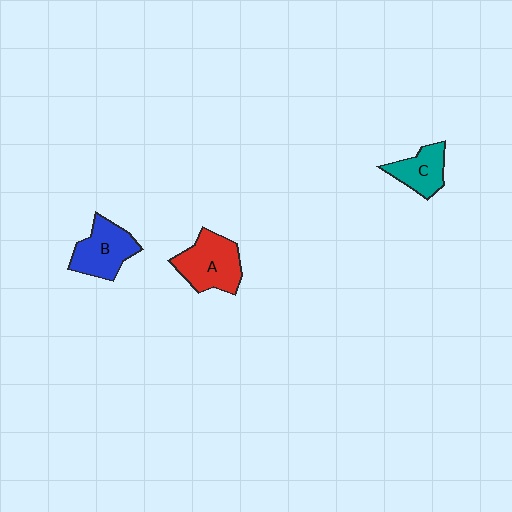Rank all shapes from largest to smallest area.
From largest to smallest: A (red), B (blue), C (teal).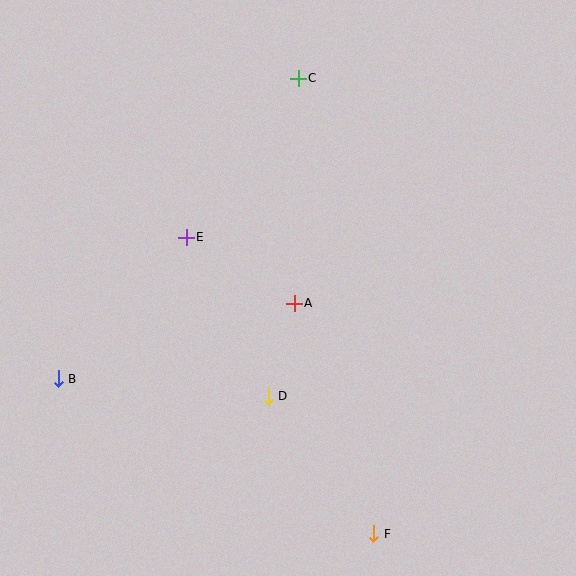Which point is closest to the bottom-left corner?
Point B is closest to the bottom-left corner.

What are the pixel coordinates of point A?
Point A is at (294, 303).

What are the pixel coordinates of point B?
Point B is at (58, 379).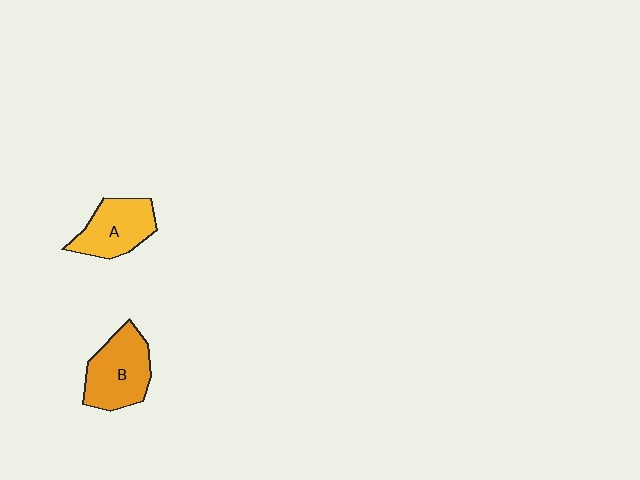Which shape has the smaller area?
Shape A (yellow).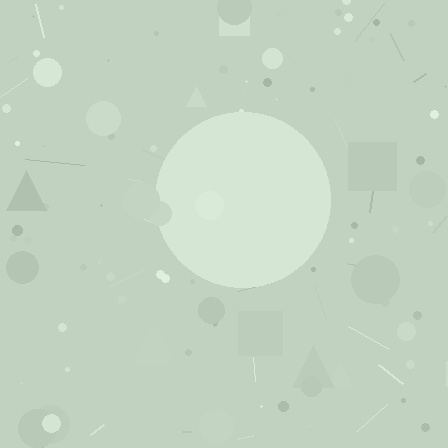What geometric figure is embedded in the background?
A circle is embedded in the background.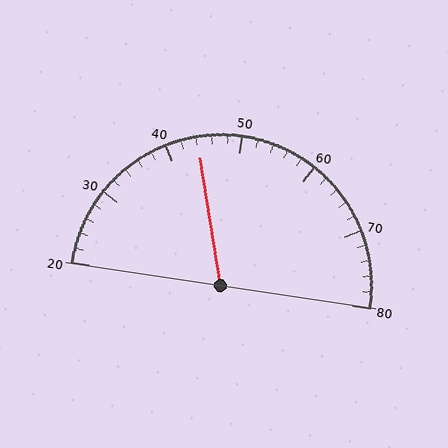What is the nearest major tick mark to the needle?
The nearest major tick mark is 40.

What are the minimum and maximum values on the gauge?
The gauge ranges from 20 to 80.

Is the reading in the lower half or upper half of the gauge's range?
The reading is in the lower half of the range (20 to 80).